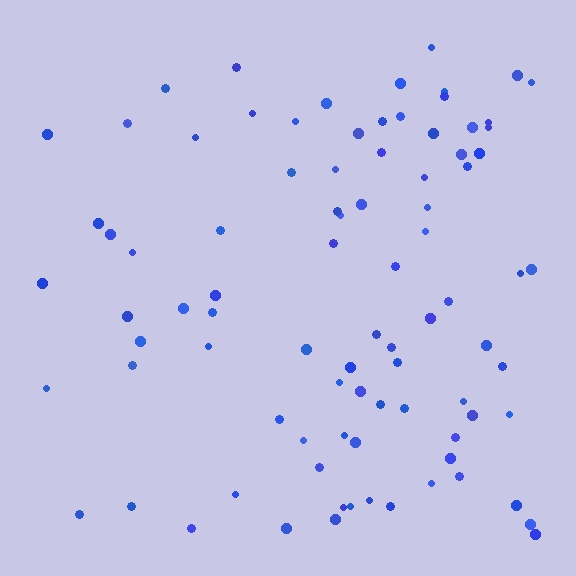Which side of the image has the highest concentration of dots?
The right.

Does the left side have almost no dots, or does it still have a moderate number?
Still a moderate number, just noticeably fewer than the right.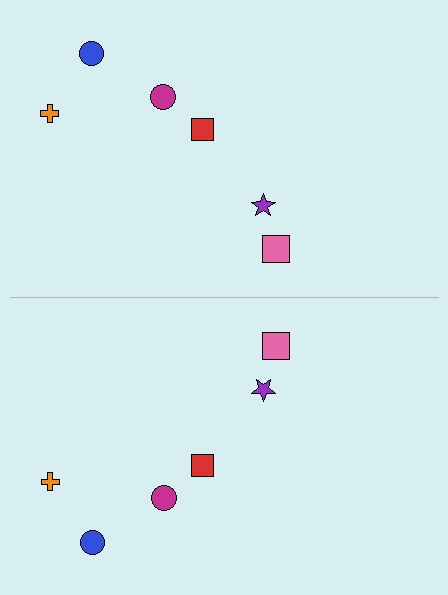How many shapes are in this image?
There are 12 shapes in this image.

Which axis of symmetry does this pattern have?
The pattern has a horizontal axis of symmetry running through the center of the image.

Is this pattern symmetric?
Yes, this pattern has bilateral (reflection) symmetry.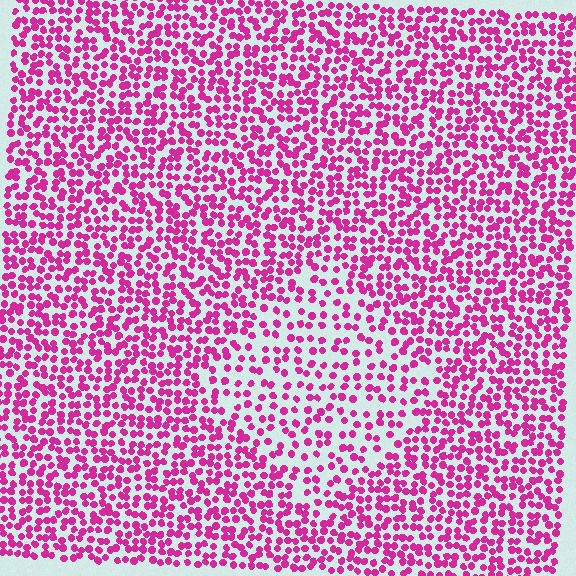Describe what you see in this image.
The image contains small magenta elements arranged at two different densities. A diamond-shaped region is visible where the elements are less densely packed than the surrounding area.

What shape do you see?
I see a diamond.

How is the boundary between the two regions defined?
The boundary is defined by a change in element density (approximately 1.8x ratio). All elements are the same color, size, and shape.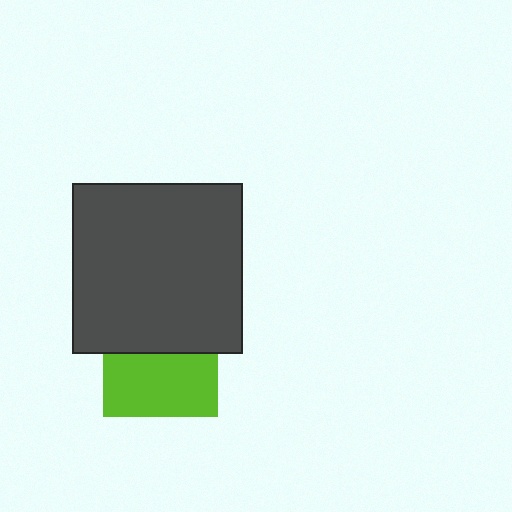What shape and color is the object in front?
The object in front is a dark gray square.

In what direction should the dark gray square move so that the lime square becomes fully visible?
The dark gray square should move up. That is the shortest direction to clear the overlap and leave the lime square fully visible.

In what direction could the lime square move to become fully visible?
The lime square could move down. That would shift it out from behind the dark gray square entirely.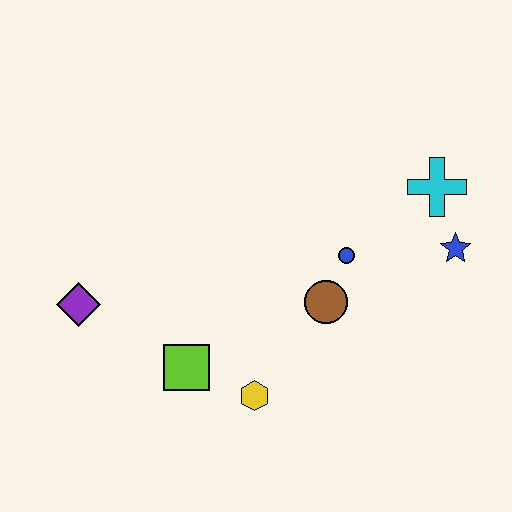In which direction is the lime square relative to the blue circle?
The lime square is to the left of the blue circle.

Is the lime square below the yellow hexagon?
No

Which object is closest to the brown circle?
The blue circle is closest to the brown circle.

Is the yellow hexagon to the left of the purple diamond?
No